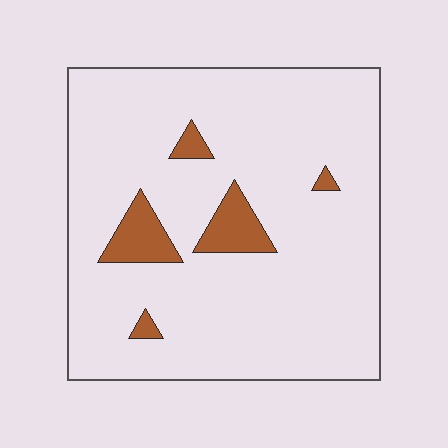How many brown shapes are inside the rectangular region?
5.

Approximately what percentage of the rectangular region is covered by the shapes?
Approximately 10%.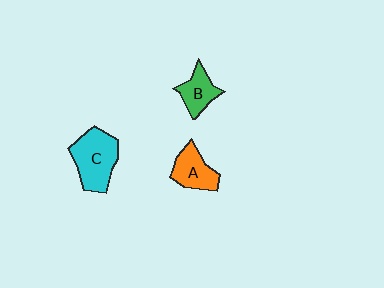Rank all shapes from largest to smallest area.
From largest to smallest: C (cyan), A (orange), B (green).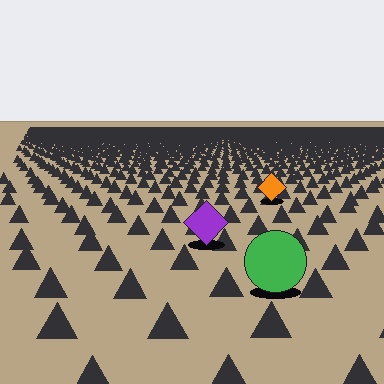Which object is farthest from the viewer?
The orange diamond is farthest from the viewer. It appears smaller and the ground texture around it is denser.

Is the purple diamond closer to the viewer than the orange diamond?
Yes. The purple diamond is closer — you can tell from the texture gradient: the ground texture is coarser near it.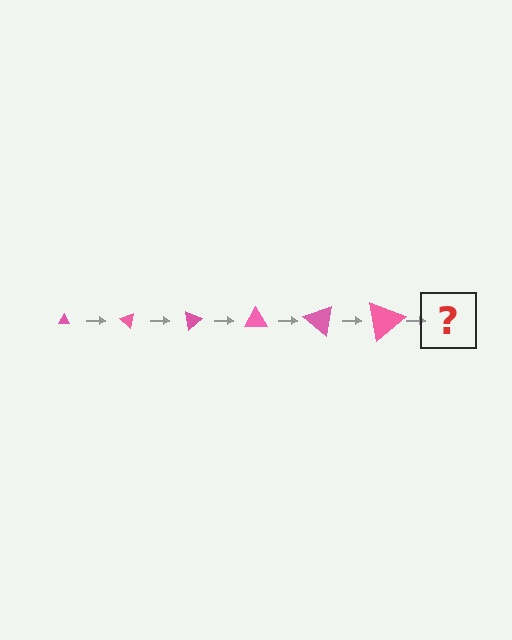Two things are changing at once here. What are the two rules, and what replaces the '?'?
The two rules are that the triangle grows larger each step and it rotates 40 degrees each step. The '?' should be a triangle, larger than the previous one and rotated 240 degrees from the start.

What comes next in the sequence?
The next element should be a triangle, larger than the previous one and rotated 240 degrees from the start.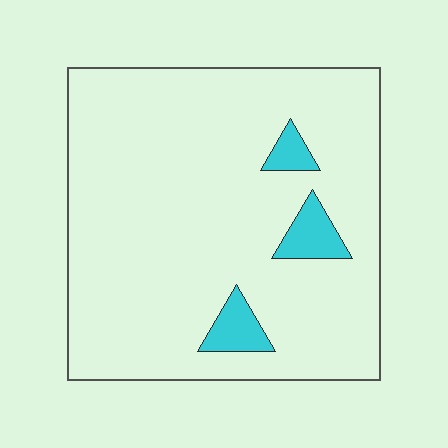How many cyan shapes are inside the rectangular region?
3.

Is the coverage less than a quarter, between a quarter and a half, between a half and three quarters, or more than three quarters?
Less than a quarter.